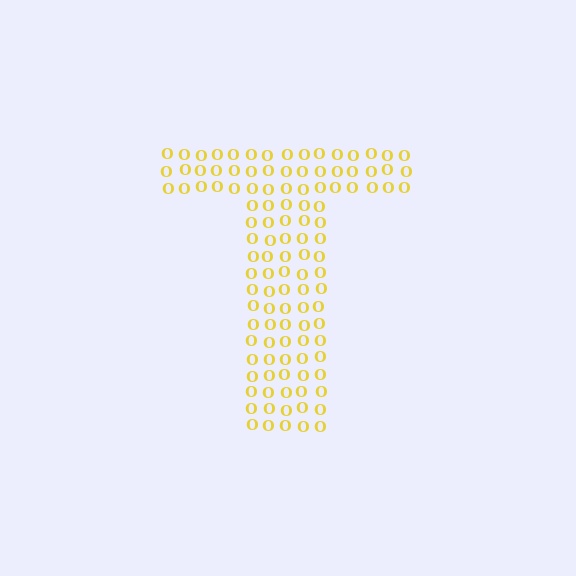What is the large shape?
The large shape is the letter T.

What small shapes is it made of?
It is made of small letter O's.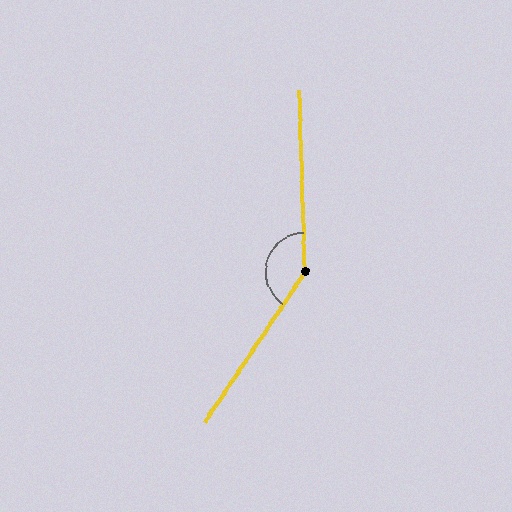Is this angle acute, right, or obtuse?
It is obtuse.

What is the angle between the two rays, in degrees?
Approximately 144 degrees.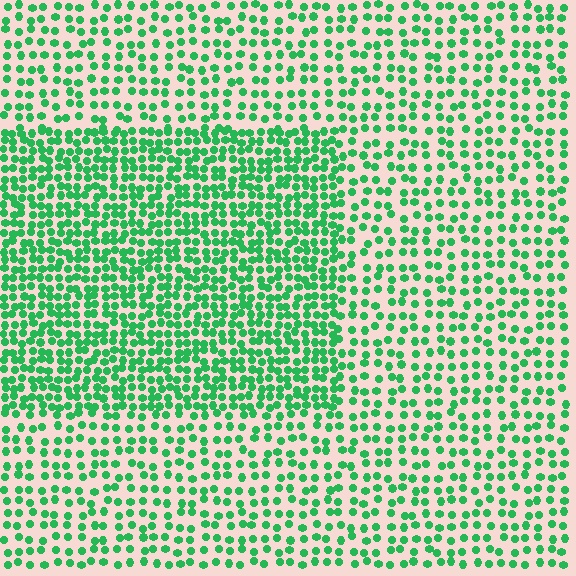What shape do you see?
I see a rectangle.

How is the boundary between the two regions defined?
The boundary is defined by a change in element density (approximately 1.8x ratio). All elements are the same color, size, and shape.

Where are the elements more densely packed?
The elements are more densely packed inside the rectangle boundary.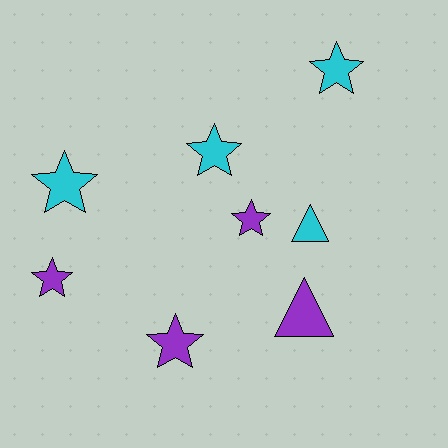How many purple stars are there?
There are 3 purple stars.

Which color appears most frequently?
Purple, with 4 objects.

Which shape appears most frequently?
Star, with 6 objects.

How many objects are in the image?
There are 8 objects.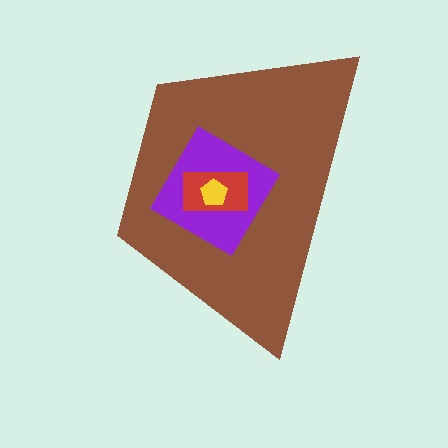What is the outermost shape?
The brown trapezoid.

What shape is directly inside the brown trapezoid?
The purple diamond.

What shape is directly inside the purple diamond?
The red rectangle.